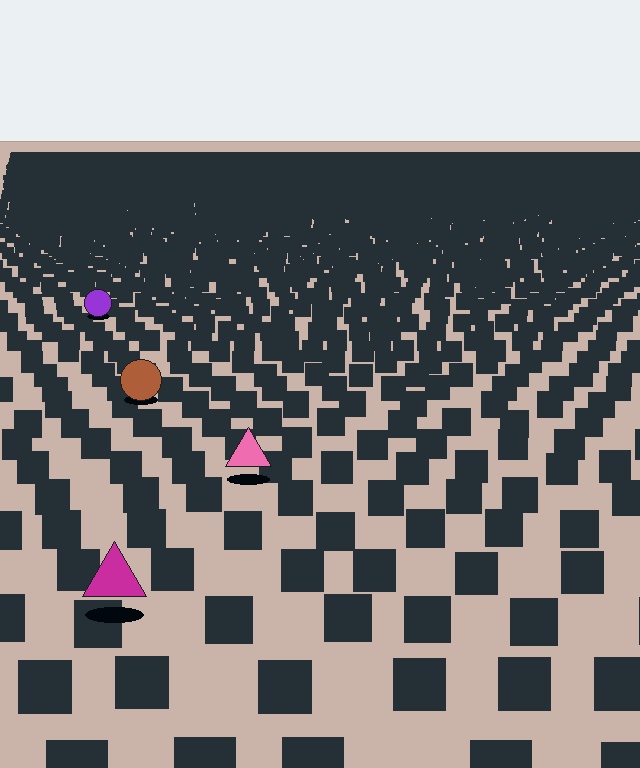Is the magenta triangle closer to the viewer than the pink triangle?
Yes. The magenta triangle is closer — you can tell from the texture gradient: the ground texture is coarser near it.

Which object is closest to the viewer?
The magenta triangle is closest. The texture marks near it are larger and more spread out.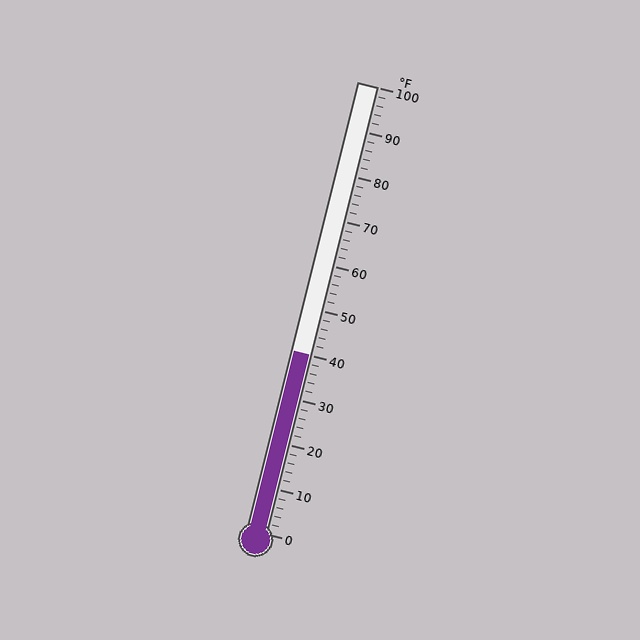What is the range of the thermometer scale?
The thermometer scale ranges from 0°F to 100°F.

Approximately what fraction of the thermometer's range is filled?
The thermometer is filled to approximately 40% of its range.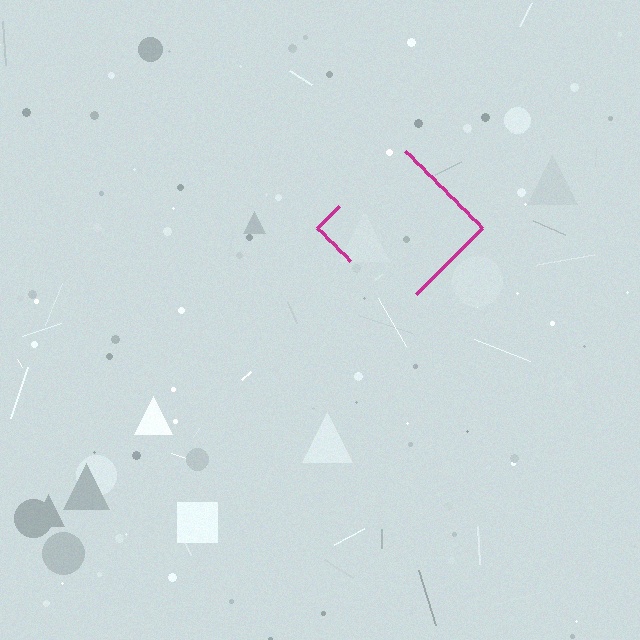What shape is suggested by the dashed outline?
The dashed outline suggests a diamond.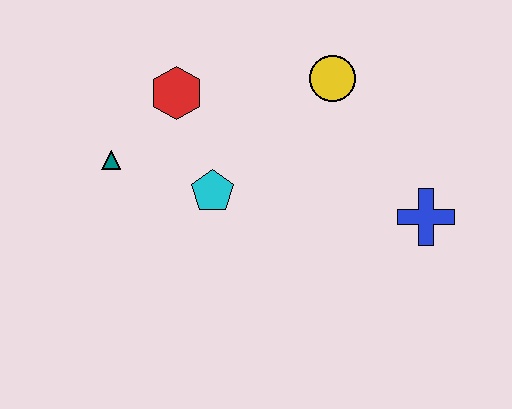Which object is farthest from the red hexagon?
The blue cross is farthest from the red hexagon.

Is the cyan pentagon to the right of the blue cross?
No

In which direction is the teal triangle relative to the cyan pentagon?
The teal triangle is to the left of the cyan pentagon.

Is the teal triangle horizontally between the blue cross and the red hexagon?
No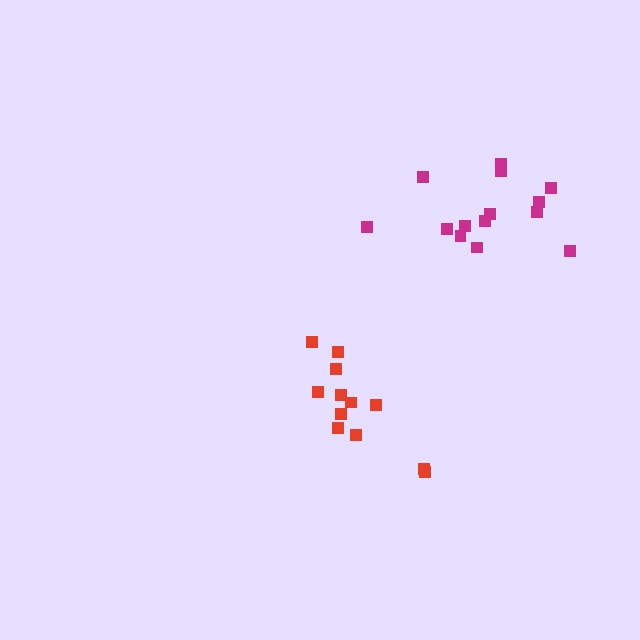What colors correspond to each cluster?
The clusters are colored: magenta, red.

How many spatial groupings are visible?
There are 2 spatial groupings.